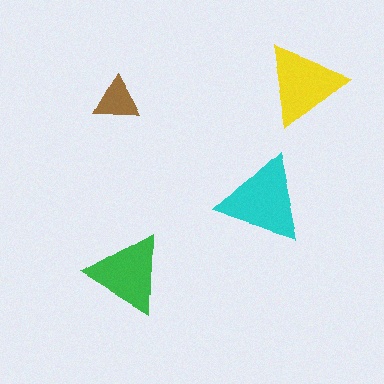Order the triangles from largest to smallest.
the cyan one, the yellow one, the green one, the brown one.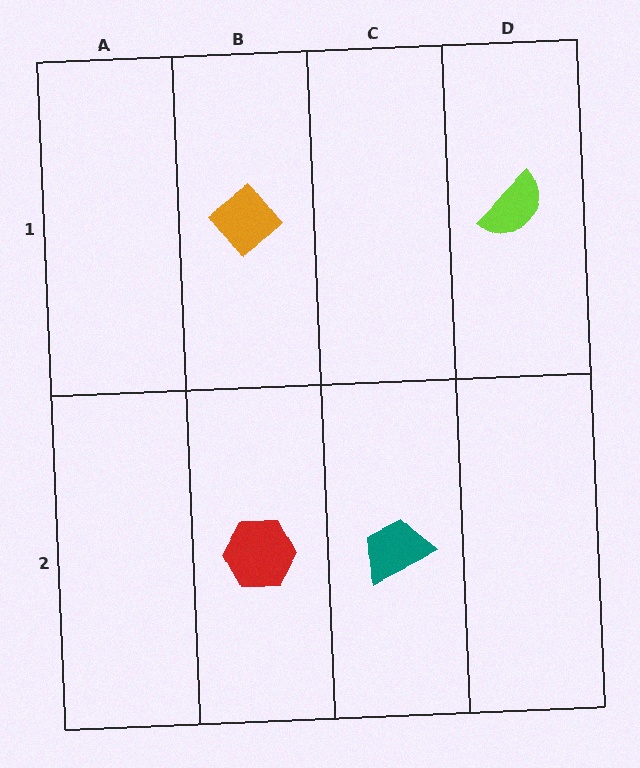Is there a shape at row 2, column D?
No, that cell is empty.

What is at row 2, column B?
A red hexagon.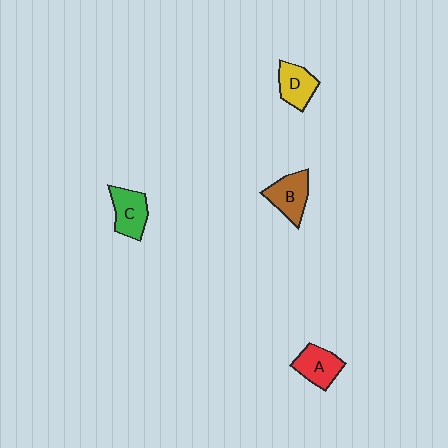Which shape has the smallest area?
Shape D (yellow).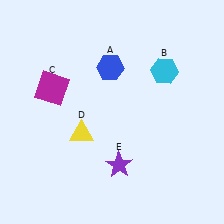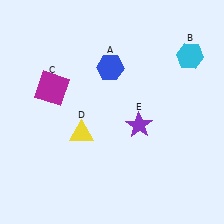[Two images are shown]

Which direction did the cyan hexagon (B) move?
The cyan hexagon (B) moved right.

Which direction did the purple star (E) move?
The purple star (E) moved up.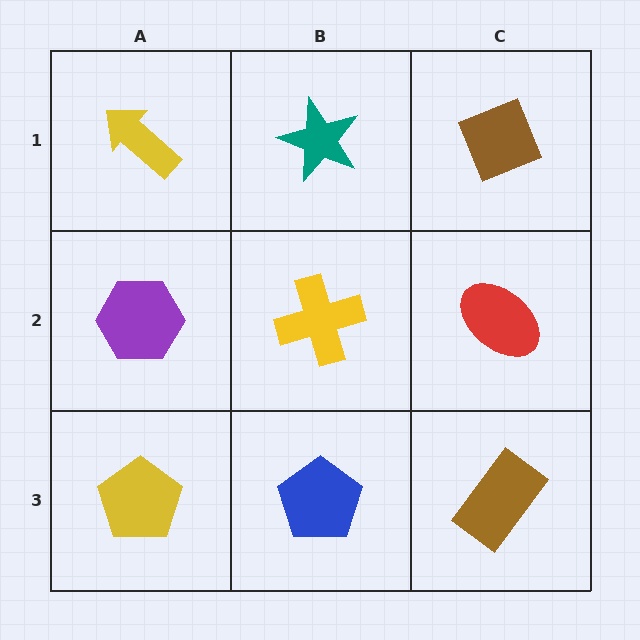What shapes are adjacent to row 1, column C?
A red ellipse (row 2, column C), a teal star (row 1, column B).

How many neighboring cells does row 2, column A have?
3.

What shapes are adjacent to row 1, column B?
A yellow cross (row 2, column B), a yellow arrow (row 1, column A), a brown diamond (row 1, column C).